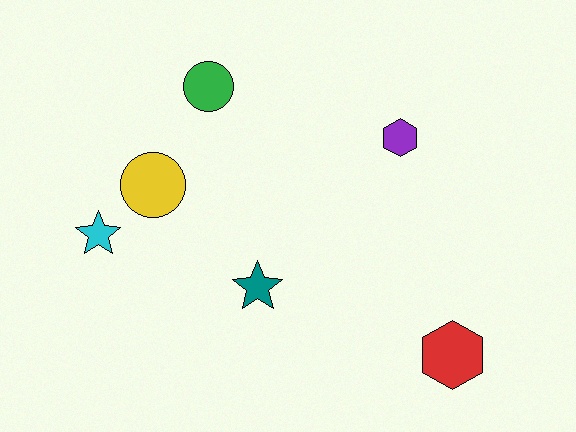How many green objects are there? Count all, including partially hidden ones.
There is 1 green object.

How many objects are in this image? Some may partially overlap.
There are 6 objects.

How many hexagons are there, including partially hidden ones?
There are 2 hexagons.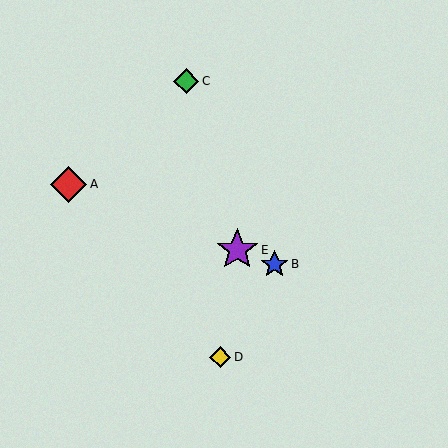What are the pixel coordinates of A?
Object A is at (69, 184).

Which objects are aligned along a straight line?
Objects A, B, E are aligned along a straight line.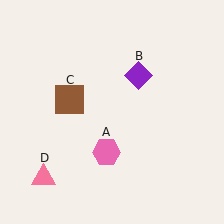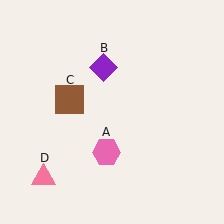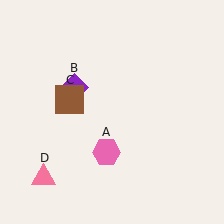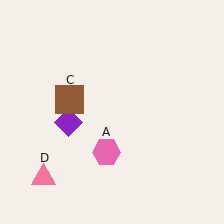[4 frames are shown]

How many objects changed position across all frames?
1 object changed position: purple diamond (object B).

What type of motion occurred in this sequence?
The purple diamond (object B) rotated counterclockwise around the center of the scene.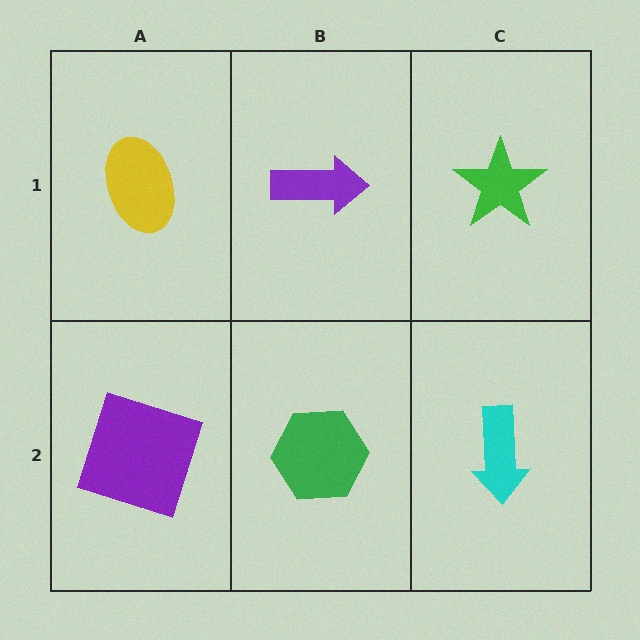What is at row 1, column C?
A green star.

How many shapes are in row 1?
3 shapes.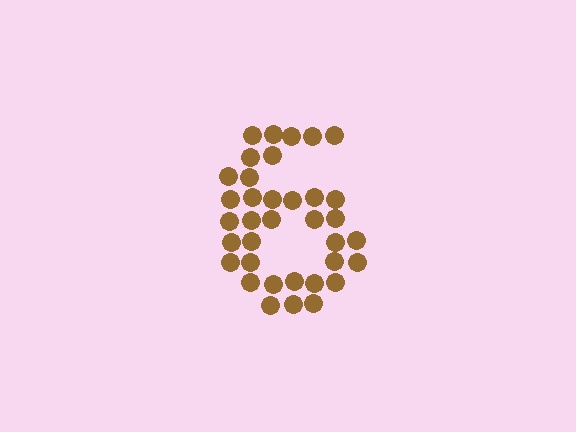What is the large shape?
The large shape is the digit 6.